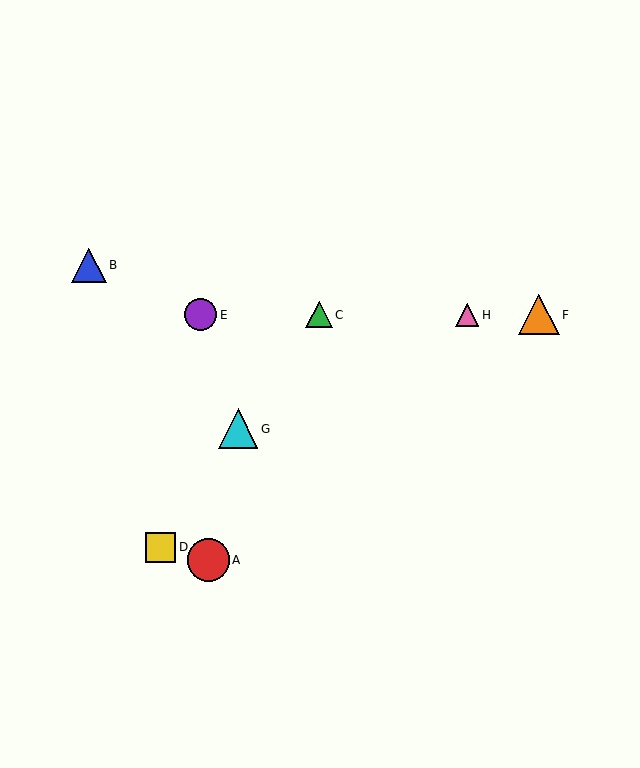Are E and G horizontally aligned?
No, E is at y≈315 and G is at y≈429.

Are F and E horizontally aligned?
Yes, both are at y≈315.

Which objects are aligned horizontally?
Objects C, E, F, H are aligned horizontally.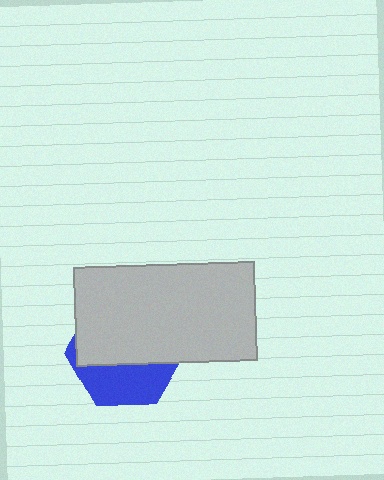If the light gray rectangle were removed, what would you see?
You would see the complete blue hexagon.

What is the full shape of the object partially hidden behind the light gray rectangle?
The partially hidden object is a blue hexagon.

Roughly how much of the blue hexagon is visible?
A small part of it is visible (roughly 36%).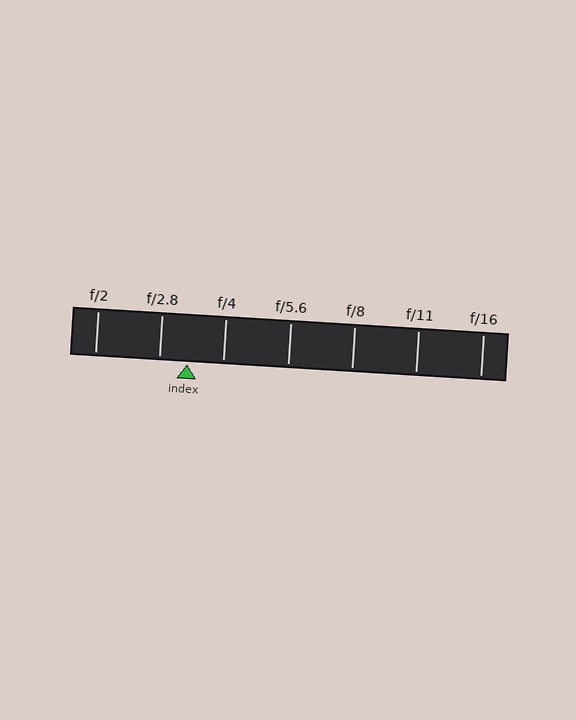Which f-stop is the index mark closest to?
The index mark is closest to f/2.8.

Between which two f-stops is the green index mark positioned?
The index mark is between f/2.8 and f/4.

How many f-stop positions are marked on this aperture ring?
There are 7 f-stop positions marked.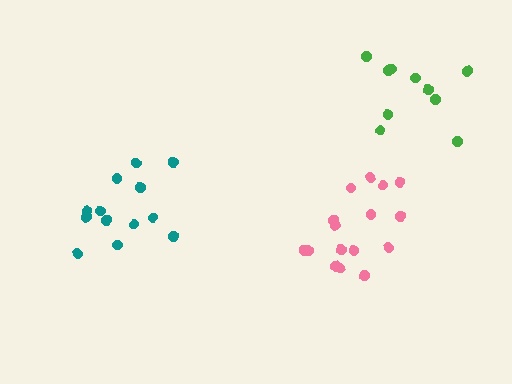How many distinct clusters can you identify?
There are 3 distinct clusters.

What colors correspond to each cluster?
The clusters are colored: pink, teal, green.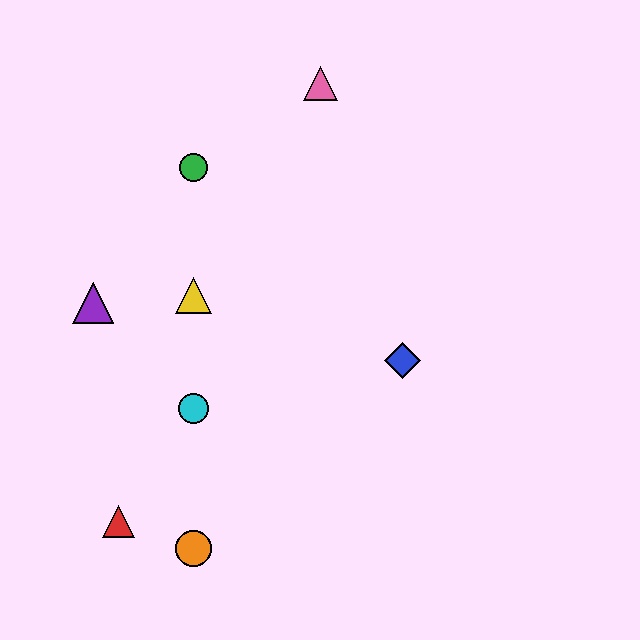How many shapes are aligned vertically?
4 shapes (the green circle, the yellow triangle, the orange circle, the cyan circle) are aligned vertically.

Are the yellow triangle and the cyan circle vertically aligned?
Yes, both are at x≈194.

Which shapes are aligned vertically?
The green circle, the yellow triangle, the orange circle, the cyan circle are aligned vertically.